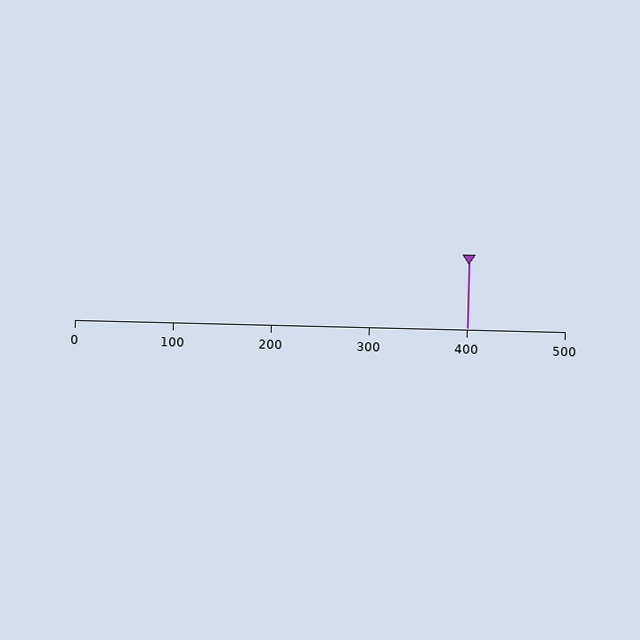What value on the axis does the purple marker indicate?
The marker indicates approximately 400.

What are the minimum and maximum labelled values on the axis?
The axis runs from 0 to 500.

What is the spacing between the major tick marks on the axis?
The major ticks are spaced 100 apart.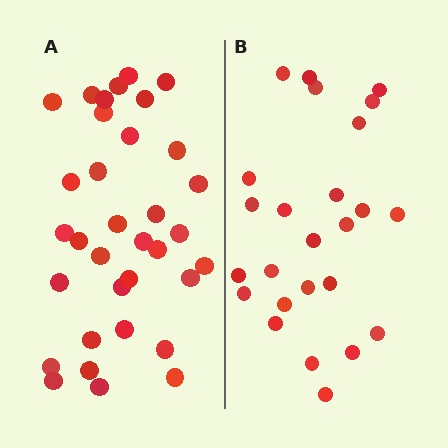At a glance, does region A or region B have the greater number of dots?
Region A (the left region) has more dots.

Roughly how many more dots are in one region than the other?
Region A has roughly 8 or so more dots than region B.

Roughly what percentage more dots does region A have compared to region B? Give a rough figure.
About 35% more.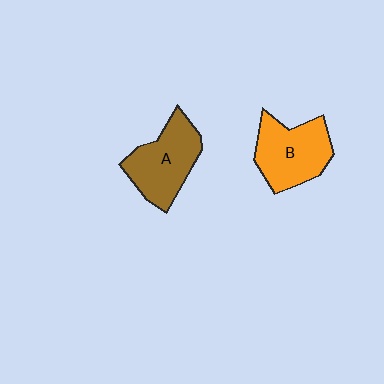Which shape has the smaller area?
Shape A (brown).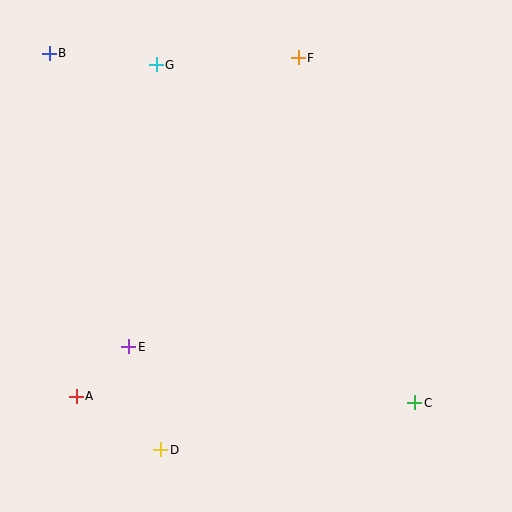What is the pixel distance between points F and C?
The distance between F and C is 364 pixels.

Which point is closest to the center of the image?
Point E at (129, 347) is closest to the center.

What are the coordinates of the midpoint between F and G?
The midpoint between F and G is at (227, 61).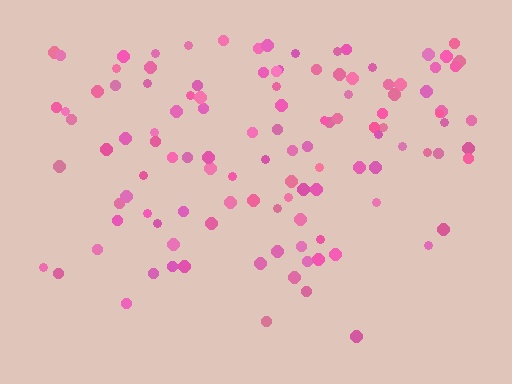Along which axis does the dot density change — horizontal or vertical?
Vertical.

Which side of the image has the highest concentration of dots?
The top.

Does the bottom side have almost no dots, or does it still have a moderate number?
Still a moderate number, just noticeably fewer than the top.